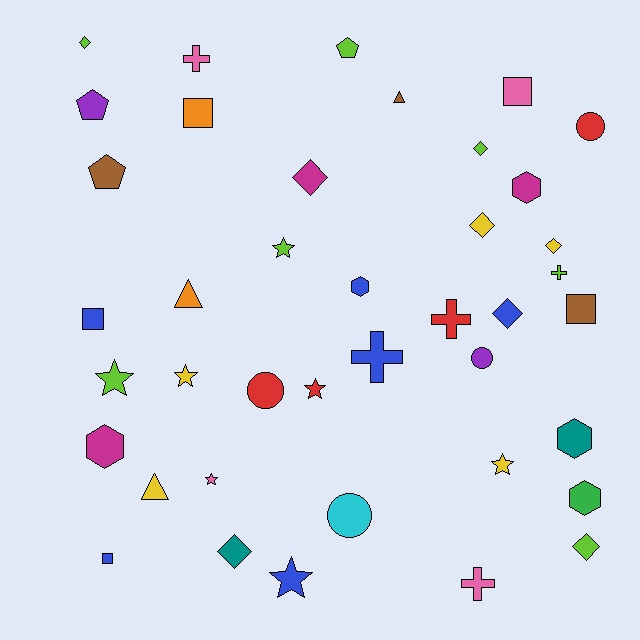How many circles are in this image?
There are 4 circles.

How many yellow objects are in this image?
There are 5 yellow objects.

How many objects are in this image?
There are 40 objects.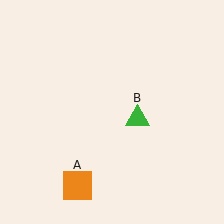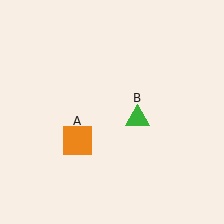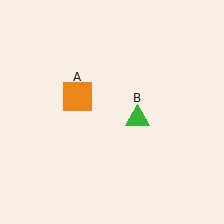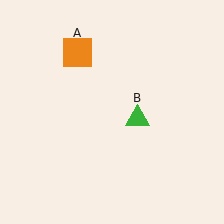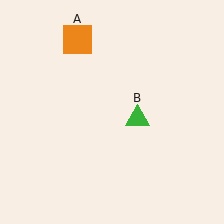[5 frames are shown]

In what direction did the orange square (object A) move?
The orange square (object A) moved up.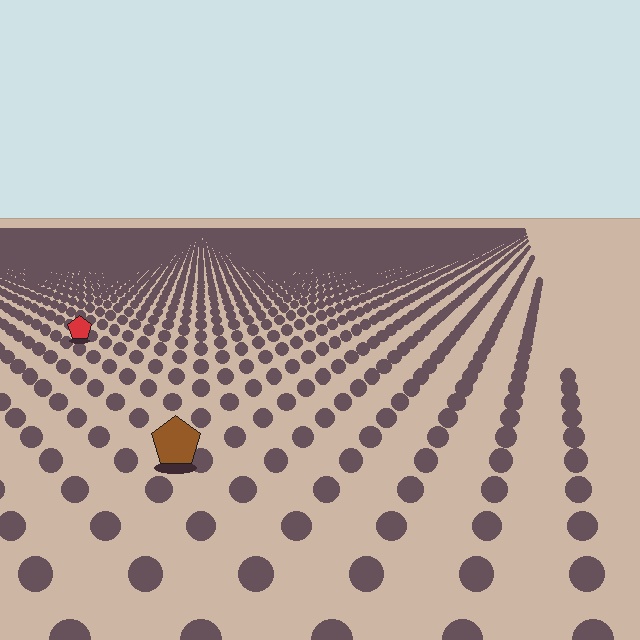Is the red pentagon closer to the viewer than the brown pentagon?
No. The brown pentagon is closer — you can tell from the texture gradient: the ground texture is coarser near it.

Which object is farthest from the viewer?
The red pentagon is farthest from the viewer. It appears smaller and the ground texture around it is denser.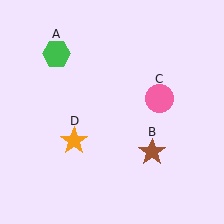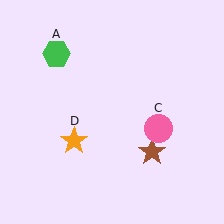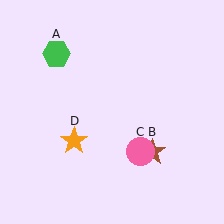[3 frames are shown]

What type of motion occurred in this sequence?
The pink circle (object C) rotated clockwise around the center of the scene.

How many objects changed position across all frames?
1 object changed position: pink circle (object C).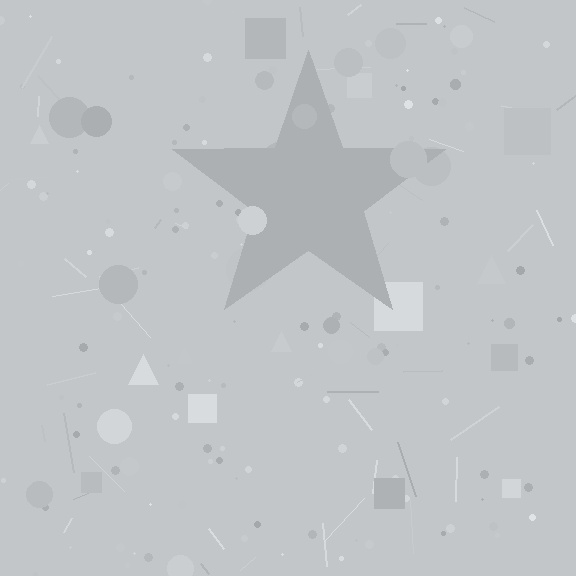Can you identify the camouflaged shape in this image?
The camouflaged shape is a star.